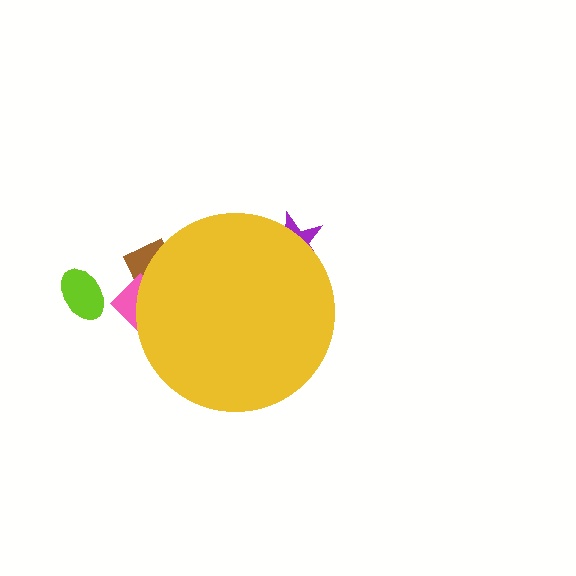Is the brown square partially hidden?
Yes, the brown square is partially hidden behind the yellow circle.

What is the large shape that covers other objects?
A yellow circle.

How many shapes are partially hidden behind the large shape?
3 shapes are partially hidden.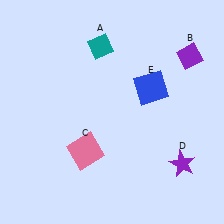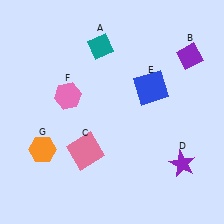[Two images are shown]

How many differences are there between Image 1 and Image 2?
There are 2 differences between the two images.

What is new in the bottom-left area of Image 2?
An orange hexagon (G) was added in the bottom-left area of Image 2.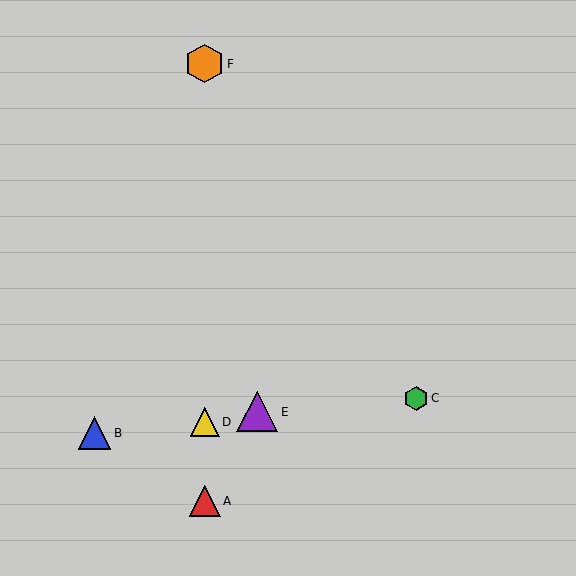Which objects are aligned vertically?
Objects A, D, F are aligned vertically.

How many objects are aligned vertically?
3 objects (A, D, F) are aligned vertically.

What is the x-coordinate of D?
Object D is at x≈205.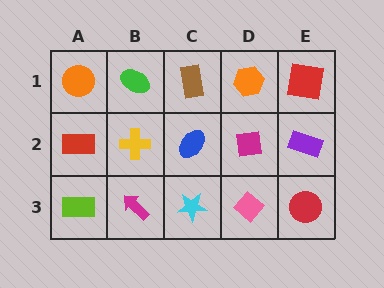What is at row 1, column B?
A green ellipse.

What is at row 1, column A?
An orange circle.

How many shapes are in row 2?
5 shapes.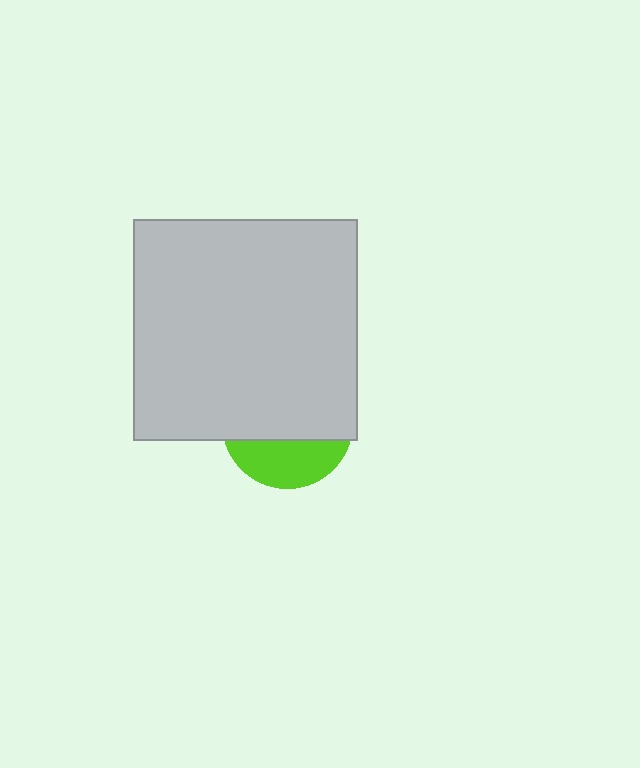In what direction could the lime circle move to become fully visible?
The lime circle could move down. That would shift it out from behind the light gray rectangle entirely.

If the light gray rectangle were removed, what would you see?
You would see the complete lime circle.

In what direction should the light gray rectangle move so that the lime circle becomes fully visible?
The light gray rectangle should move up. That is the shortest direction to clear the overlap and leave the lime circle fully visible.